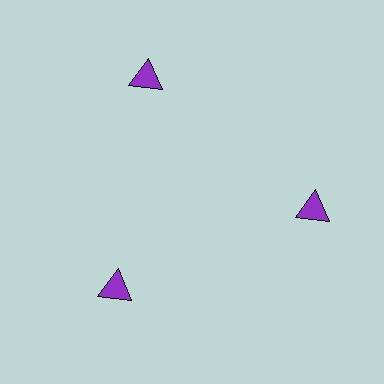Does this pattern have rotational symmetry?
Yes, this pattern has 3-fold rotational symmetry. It looks the same after rotating 120 degrees around the center.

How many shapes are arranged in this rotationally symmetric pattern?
There are 3 shapes, arranged in 3 groups of 1.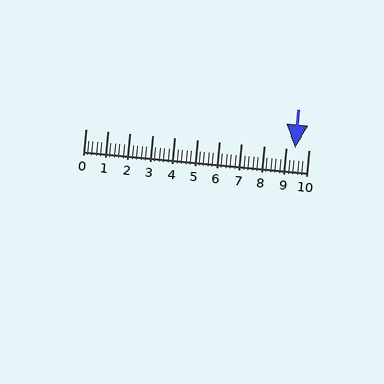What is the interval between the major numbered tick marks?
The major tick marks are spaced 1 units apart.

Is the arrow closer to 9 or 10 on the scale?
The arrow is closer to 9.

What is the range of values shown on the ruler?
The ruler shows values from 0 to 10.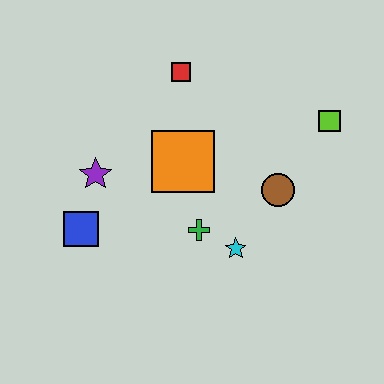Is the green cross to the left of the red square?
No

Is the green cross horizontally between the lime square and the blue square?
Yes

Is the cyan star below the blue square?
Yes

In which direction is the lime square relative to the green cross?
The lime square is to the right of the green cross.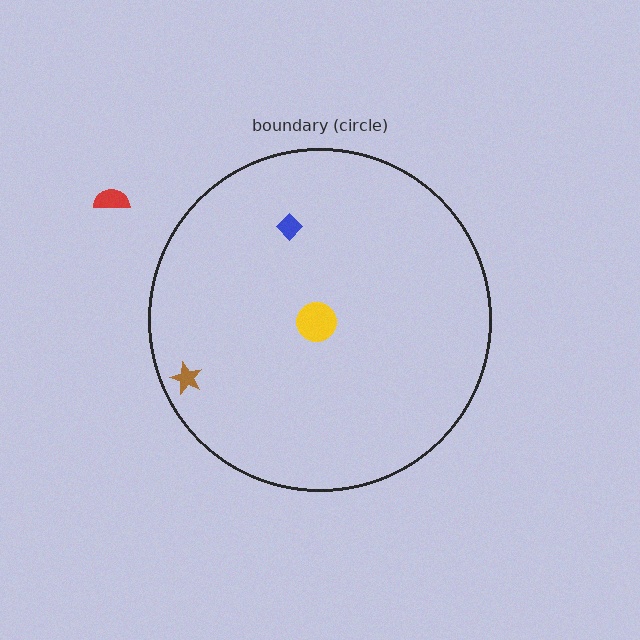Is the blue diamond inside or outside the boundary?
Inside.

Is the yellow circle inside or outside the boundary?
Inside.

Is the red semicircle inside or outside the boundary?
Outside.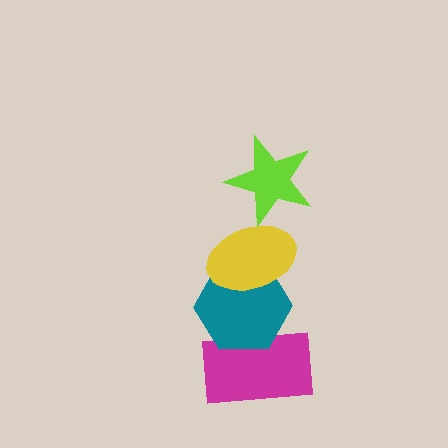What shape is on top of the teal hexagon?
The yellow ellipse is on top of the teal hexagon.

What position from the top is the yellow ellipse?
The yellow ellipse is 2nd from the top.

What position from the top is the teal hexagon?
The teal hexagon is 3rd from the top.